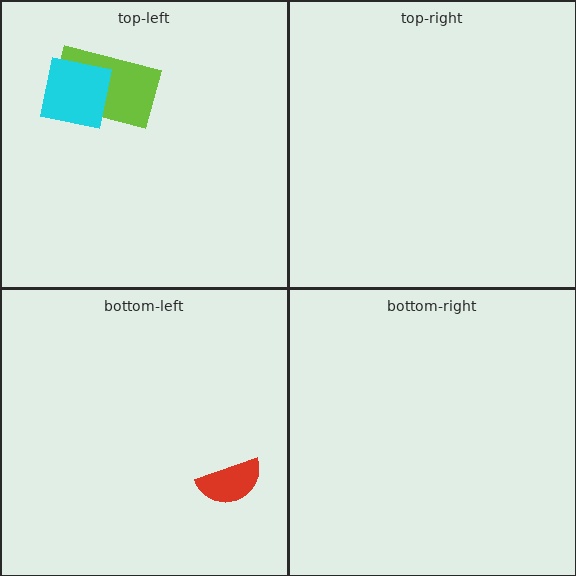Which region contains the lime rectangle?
The top-left region.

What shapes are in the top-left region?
The lime rectangle, the cyan square.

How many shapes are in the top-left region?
2.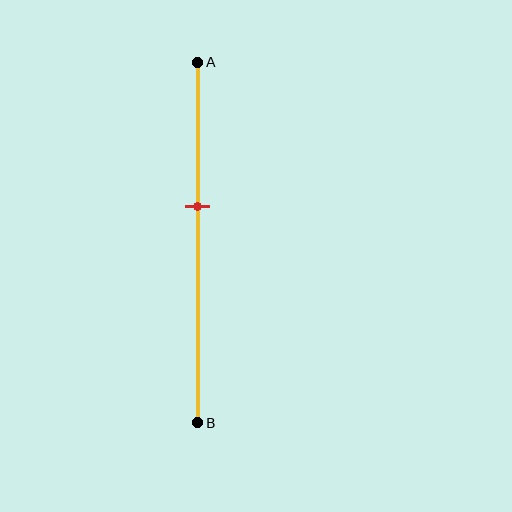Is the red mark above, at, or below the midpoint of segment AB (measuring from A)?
The red mark is above the midpoint of segment AB.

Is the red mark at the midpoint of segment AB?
No, the mark is at about 40% from A, not at the 50% midpoint.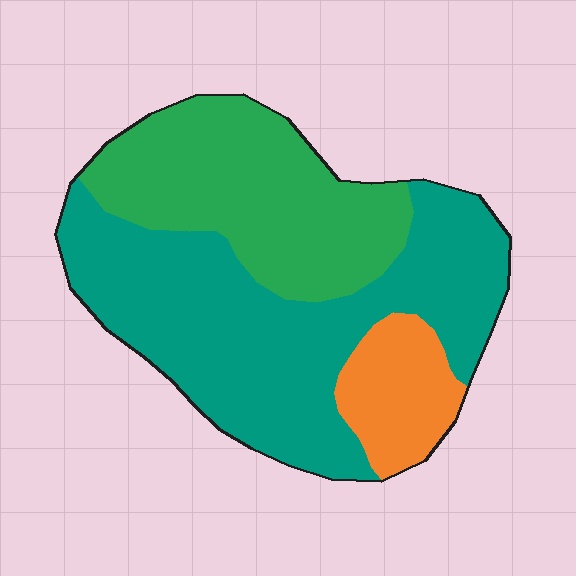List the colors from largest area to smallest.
From largest to smallest: teal, green, orange.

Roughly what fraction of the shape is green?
Green takes up about one third (1/3) of the shape.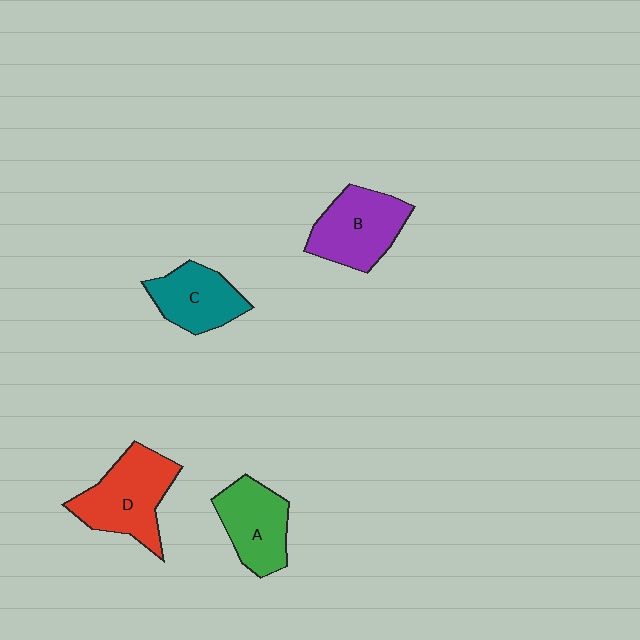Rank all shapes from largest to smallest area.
From largest to smallest: D (red), B (purple), A (green), C (teal).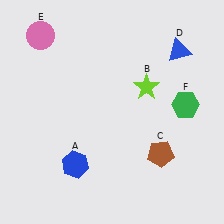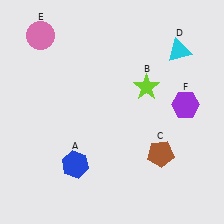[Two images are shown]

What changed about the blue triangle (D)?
In Image 1, D is blue. In Image 2, it changed to cyan.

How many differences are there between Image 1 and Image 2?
There are 2 differences between the two images.